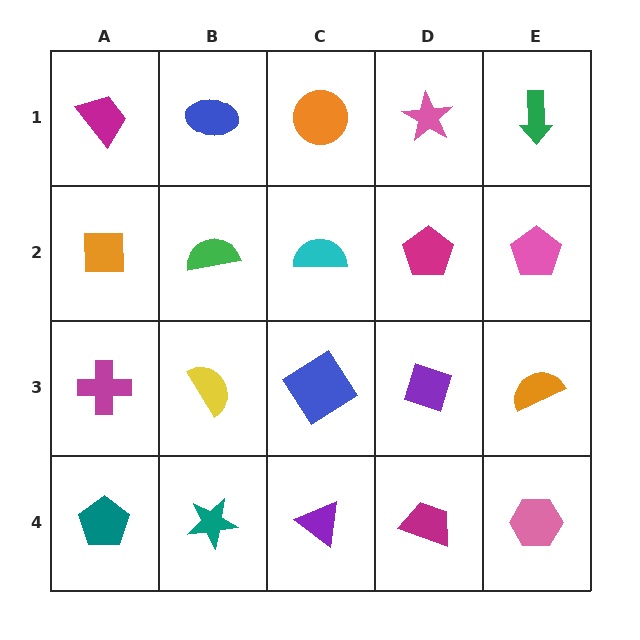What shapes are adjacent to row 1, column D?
A magenta pentagon (row 2, column D), an orange circle (row 1, column C), a green arrow (row 1, column E).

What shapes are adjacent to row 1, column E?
A pink pentagon (row 2, column E), a pink star (row 1, column D).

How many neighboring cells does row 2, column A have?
3.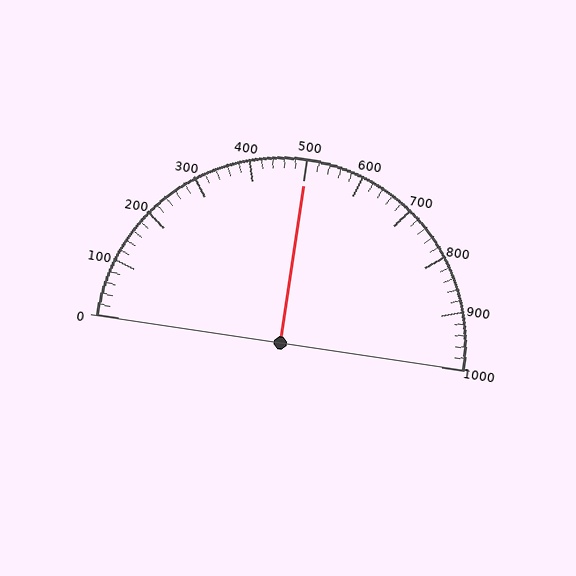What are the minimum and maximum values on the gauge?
The gauge ranges from 0 to 1000.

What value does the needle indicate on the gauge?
The needle indicates approximately 500.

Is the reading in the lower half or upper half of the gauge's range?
The reading is in the upper half of the range (0 to 1000).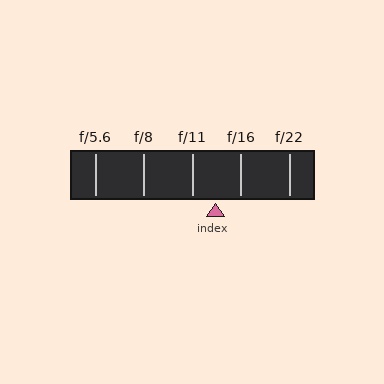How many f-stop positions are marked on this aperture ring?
There are 5 f-stop positions marked.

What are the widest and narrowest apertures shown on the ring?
The widest aperture shown is f/5.6 and the narrowest is f/22.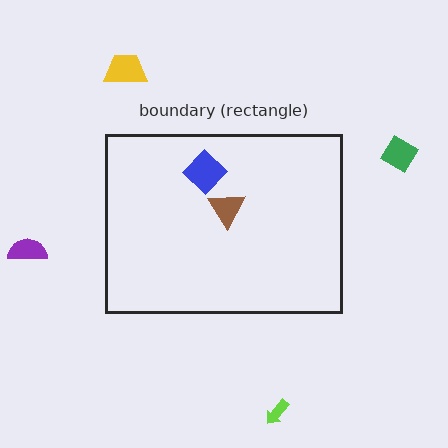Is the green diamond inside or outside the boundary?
Outside.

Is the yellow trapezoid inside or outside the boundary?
Outside.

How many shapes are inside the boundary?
2 inside, 4 outside.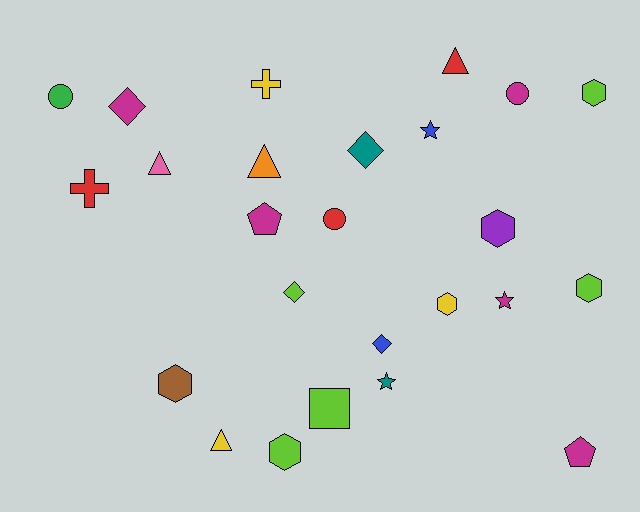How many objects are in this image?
There are 25 objects.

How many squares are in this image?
There is 1 square.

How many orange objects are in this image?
There is 1 orange object.